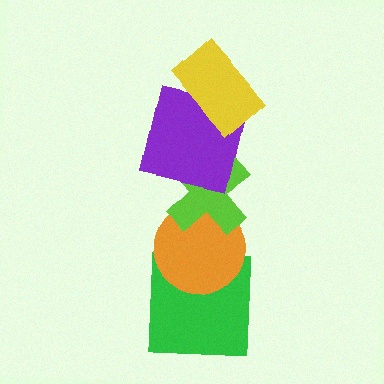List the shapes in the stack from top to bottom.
From top to bottom: the yellow rectangle, the purple square, the lime cross, the orange circle, the green square.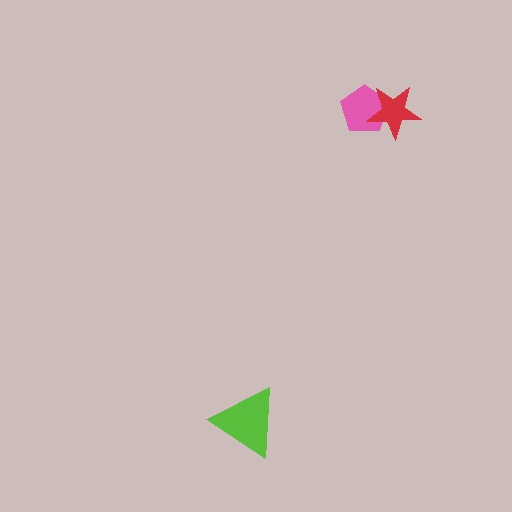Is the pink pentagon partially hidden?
Yes, it is partially covered by another shape.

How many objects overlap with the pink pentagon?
1 object overlaps with the pink pentagon.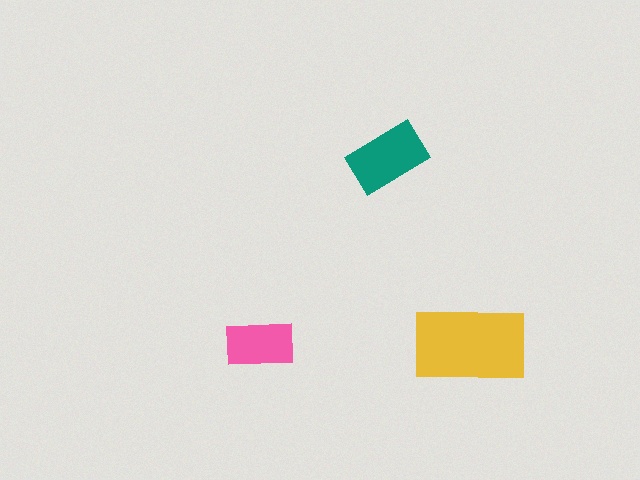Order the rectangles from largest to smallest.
the yellow one, the teal one, the pink one.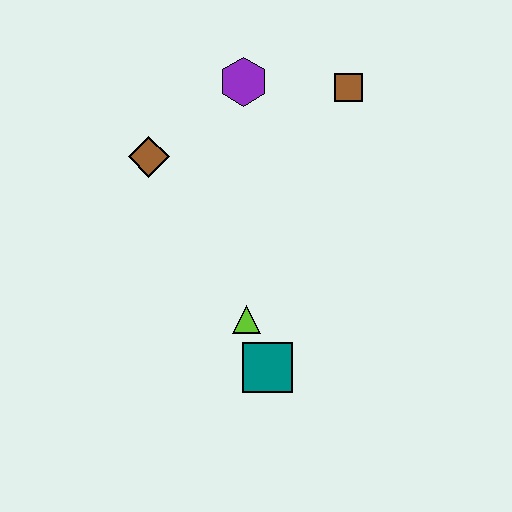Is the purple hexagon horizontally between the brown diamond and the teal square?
Yes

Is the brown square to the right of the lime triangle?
Yes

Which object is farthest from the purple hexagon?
The teal square is farthest from the purple hexagon.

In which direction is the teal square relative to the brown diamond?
The teal square is below the brown diamond.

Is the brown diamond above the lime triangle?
Yes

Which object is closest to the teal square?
The lime triangle is closest to the teal square.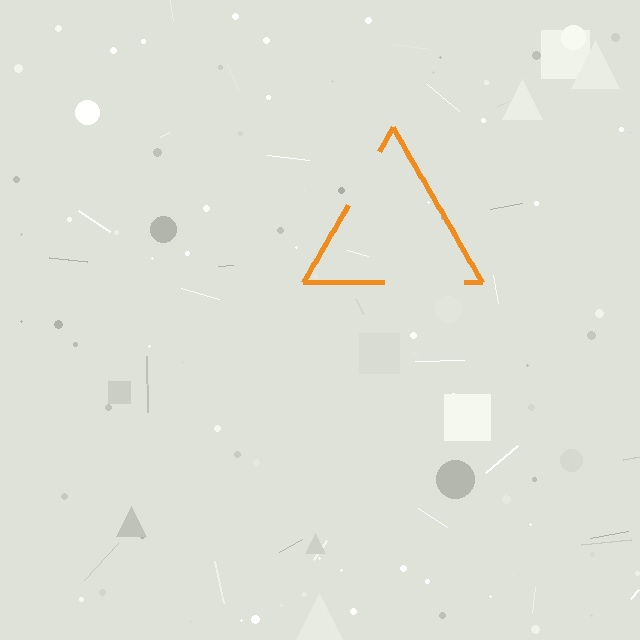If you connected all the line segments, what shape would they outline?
They would outline a triangle.